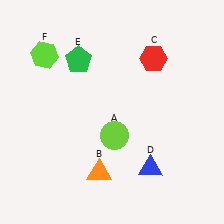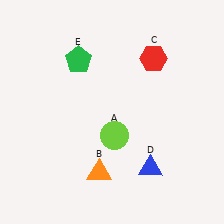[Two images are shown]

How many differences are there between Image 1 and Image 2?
There is 1 difference between the two images.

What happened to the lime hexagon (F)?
The lime hexagon (F) was removed in Image 2. It was in the top-left area of Image 1.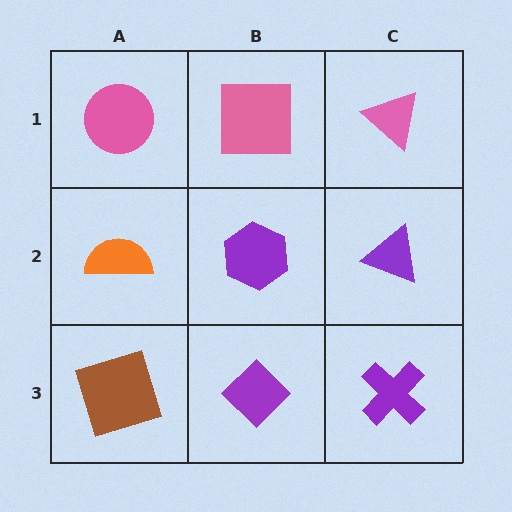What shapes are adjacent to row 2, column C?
A pink triangle (row 1, column C), a purple cross (row 3, column C), a purple hexagon (row 2, column B).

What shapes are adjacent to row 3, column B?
A purple hexagon (row 2, column B), a brown square (row 3, column A), a purple cross (row 3, column C).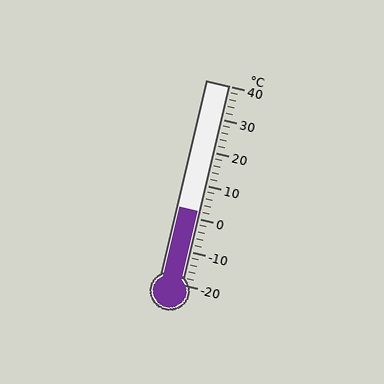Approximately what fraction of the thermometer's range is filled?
The thermometer is filled to approximately 35% of its range.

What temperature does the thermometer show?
The thermometer shows approximately 2°C.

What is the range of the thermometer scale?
The thermometer scale ranges from -20°C to 40°C.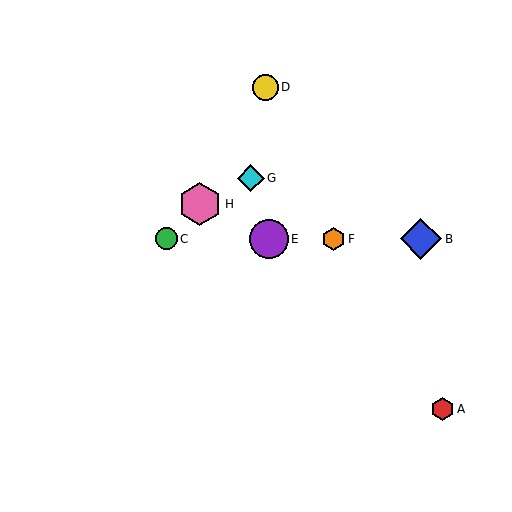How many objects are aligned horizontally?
4 objects (B, C, E, F) are aligned horizontally.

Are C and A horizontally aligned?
No, C is at y≈239 and A is at y≈409.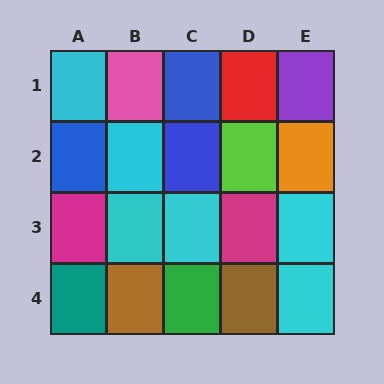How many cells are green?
1 cell is green.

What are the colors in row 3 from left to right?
Magenta, cyan, cyan, magenta, cyan.